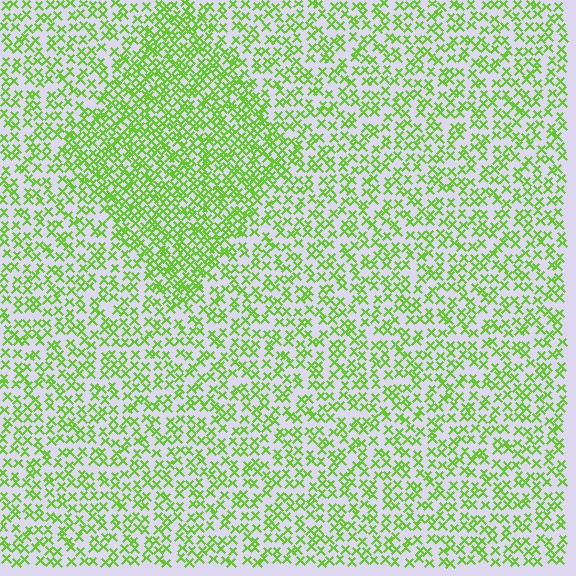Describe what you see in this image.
The image contains small lime elements arranged at two different densities. A diamond-shaped region is visible where the elements are more densely packed than the surrounding area.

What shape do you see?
I see a diamond.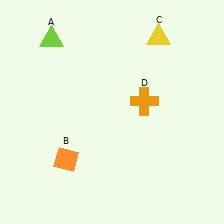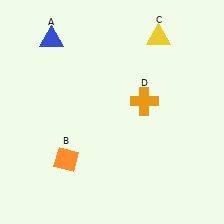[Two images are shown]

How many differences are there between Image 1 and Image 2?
There is 1 difference between the two images.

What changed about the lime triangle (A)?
In Image 1, A is lime. In Image 2, it changed to blue.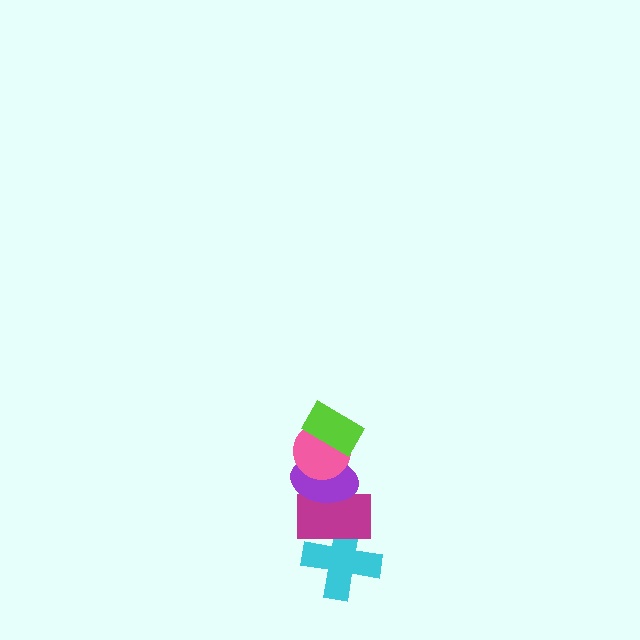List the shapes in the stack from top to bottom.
From top to bottom: the lime rectangle, the pink circle, the purple ellipse, the magenta rectangle, the cyan cross.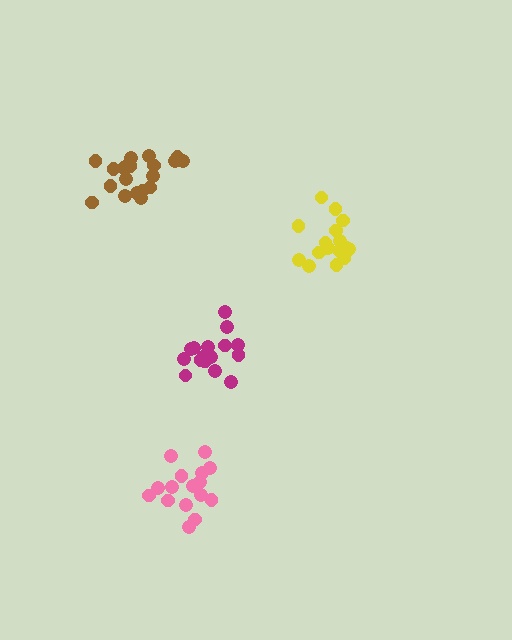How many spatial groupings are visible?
There are 4 spatial groupings.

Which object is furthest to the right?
The yellow cluster is rightmost.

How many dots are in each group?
Group 1: 17 dots, Group 2: 16 dots, Group 3: 16 dots, Group 4: 20 dots (69 total).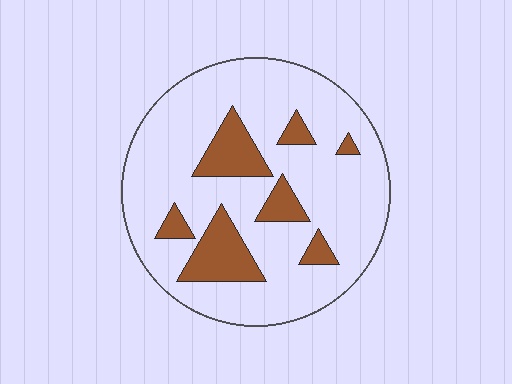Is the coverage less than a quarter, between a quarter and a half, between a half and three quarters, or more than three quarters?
Less than a quarter.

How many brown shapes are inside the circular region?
7.